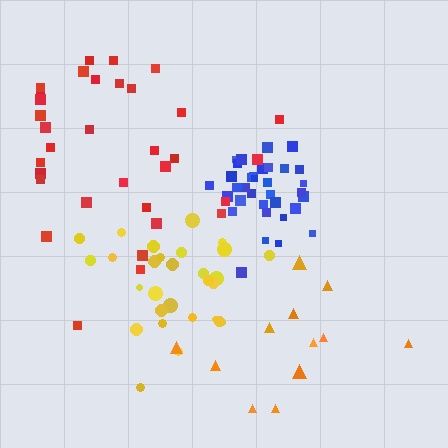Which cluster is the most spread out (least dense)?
Orange.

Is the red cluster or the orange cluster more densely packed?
Red.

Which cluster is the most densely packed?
Blue.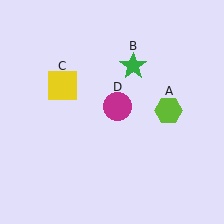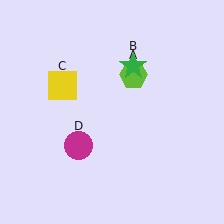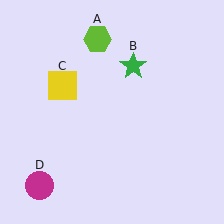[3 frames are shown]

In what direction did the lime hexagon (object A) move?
The lime hexagon (object A) moved up and to the left.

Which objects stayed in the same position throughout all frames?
Green star (object B) and yellow square (object C) remained stationary.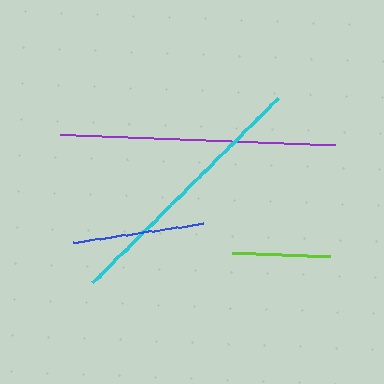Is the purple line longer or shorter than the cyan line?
The purple line is longer than the cyan line.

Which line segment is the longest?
The purple line is the longest at approximately 274 pixels.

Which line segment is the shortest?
The lime line is the shortest at approximately 98 pixels.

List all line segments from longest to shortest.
From longest to shortest: purple, cyan, blue, lime.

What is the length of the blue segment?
The blue segment is approximately 131 pixels long.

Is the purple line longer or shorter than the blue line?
The purple line is longer than the blue line.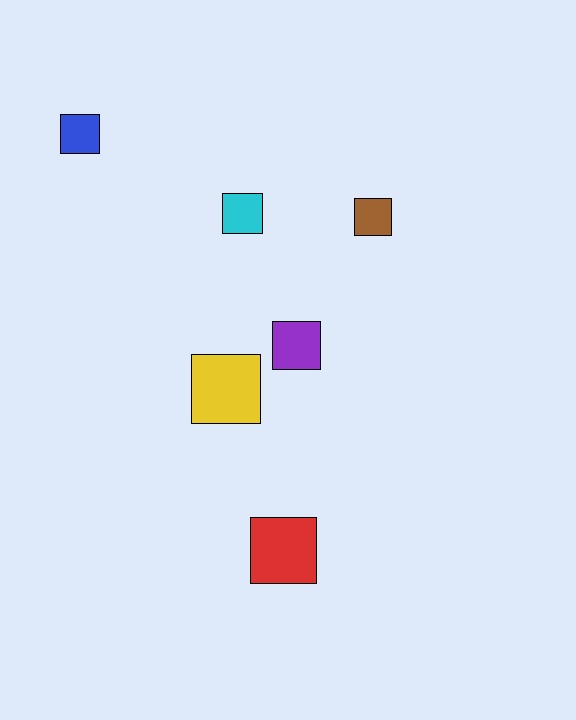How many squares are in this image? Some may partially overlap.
There are 6 squares.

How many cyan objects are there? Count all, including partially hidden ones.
There is 1 cyan object.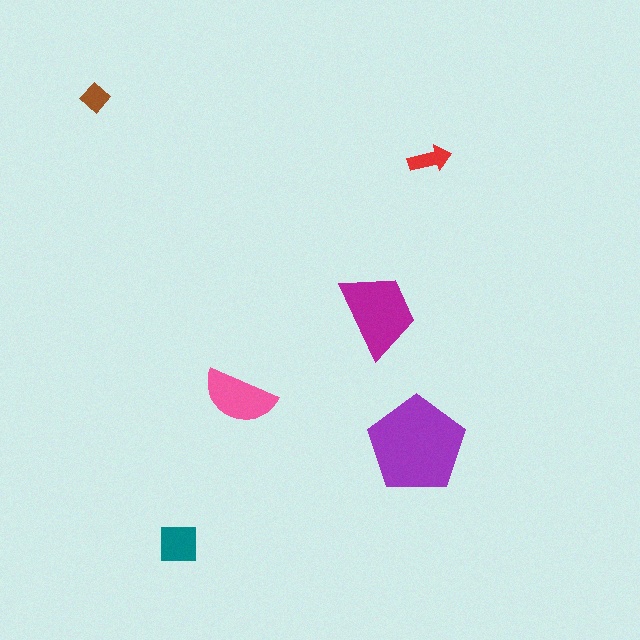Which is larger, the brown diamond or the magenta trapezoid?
The magenta trapezoid.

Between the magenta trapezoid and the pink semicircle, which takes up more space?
The magenta trapezoid.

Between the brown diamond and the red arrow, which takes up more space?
The red arrow.